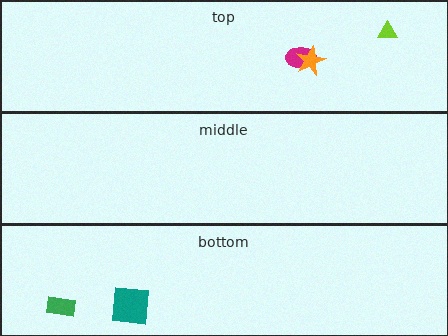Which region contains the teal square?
The bottom region.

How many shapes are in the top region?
3.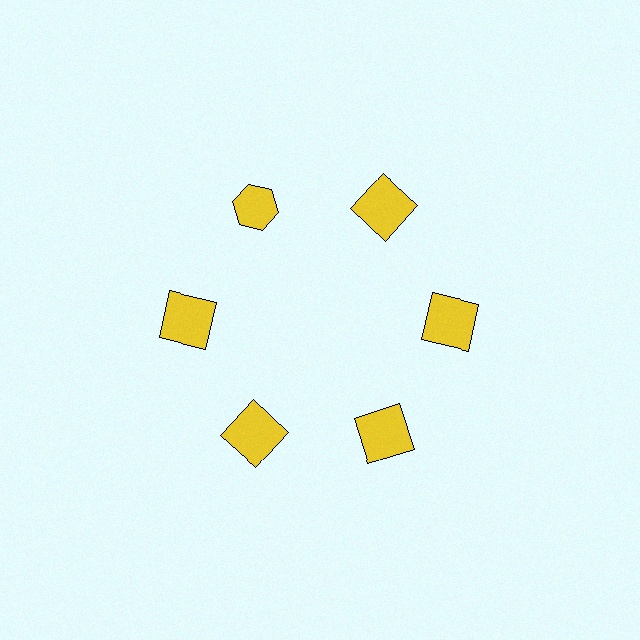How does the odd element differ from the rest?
It has a different shape: hexagon instead of square.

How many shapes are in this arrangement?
There are 6 shapes arranged in a ring pattern.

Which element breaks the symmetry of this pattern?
The yellow hexagon at roughly the 11 o'clock position breaks the symmetry. All other shapes are yellow squares.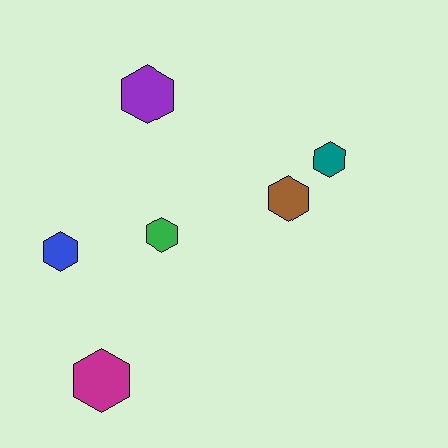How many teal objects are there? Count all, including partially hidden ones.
There is 1 teal object.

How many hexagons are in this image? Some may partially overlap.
There are 6 hexagons.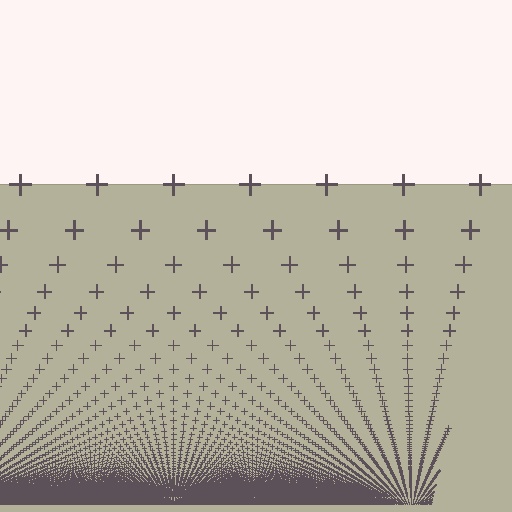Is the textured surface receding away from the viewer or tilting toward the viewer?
The surface appears to tilt toward the viewer. Texture elements get larger and sparser toward the top.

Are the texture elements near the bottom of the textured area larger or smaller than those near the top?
Smaller. The gradient is inverted — elements near the bottom are smaller and denser.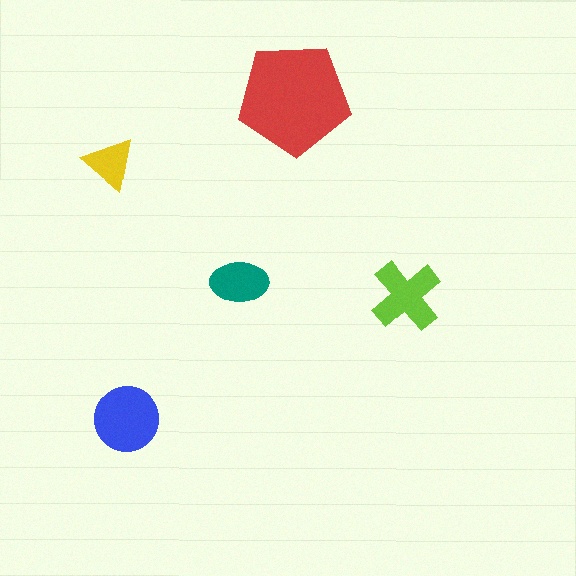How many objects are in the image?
There are 5 objects in the image.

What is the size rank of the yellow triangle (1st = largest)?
5th.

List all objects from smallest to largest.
The yellow triangle, the teal ellipse, the lime cross, the blue circle, the red pentagon.